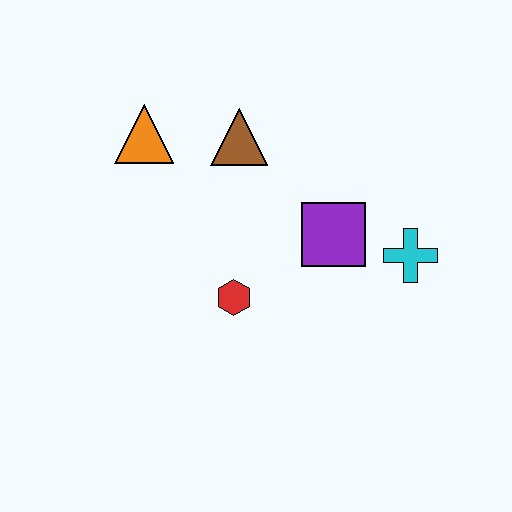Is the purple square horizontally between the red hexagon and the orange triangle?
No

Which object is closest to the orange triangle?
The brown triangle is closest to the orange triangle.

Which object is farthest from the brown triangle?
The cyan cross is farthest from the brown triangle.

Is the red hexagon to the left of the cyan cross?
Yes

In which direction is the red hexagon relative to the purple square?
The red hexagon is to the left of the purple square.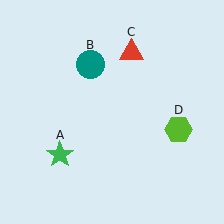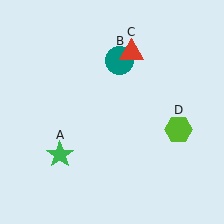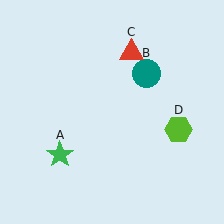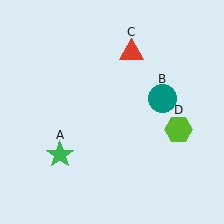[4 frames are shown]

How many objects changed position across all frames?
1 object changed position: teal circle (object B).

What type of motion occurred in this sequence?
The teal circle (object B) rotated clockwise around the center of the scene.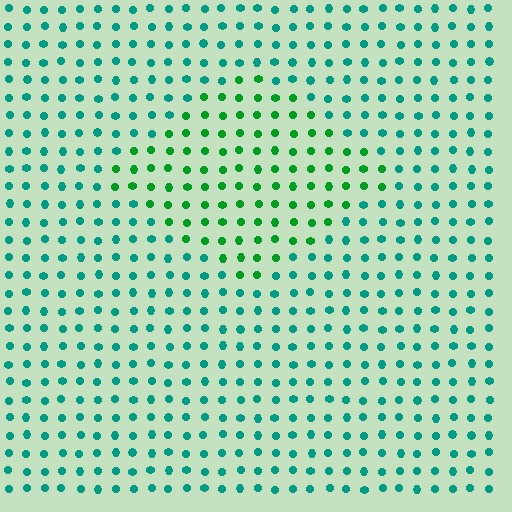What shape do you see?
I see a diamond.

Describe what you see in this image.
The image is filled with small teal elements in a uniform arrangement. A diamond-shaped region is visible where the elements are tinted to a slightly different hue, forming a subtle color boundary.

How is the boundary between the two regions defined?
The boundary is defined purely by a slight shift in hue (about 37 degrees). Spacing, size, and orientation are identical on both sides.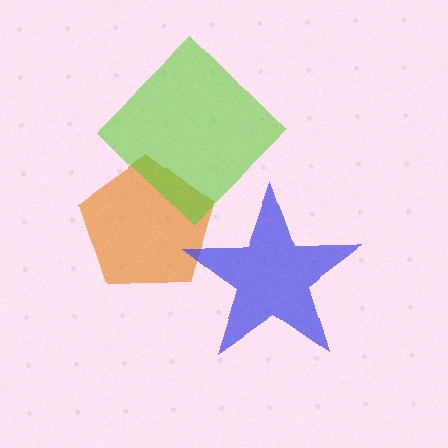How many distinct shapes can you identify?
There are 3 distinct shapes: an orange pentagon, a lime diamond, a blue star.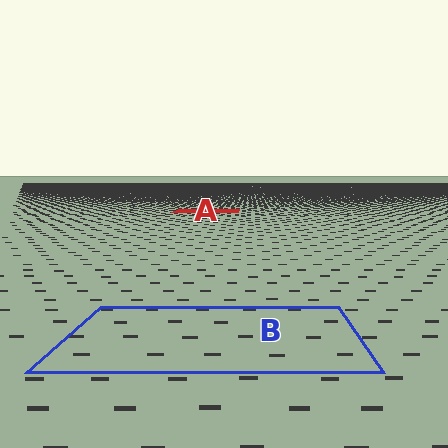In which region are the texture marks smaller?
The texture marks are smaller in region A, because it is farther away.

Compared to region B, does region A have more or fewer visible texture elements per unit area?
Region A has more texture elements per unit area — they are packed more densely because it is farther away.